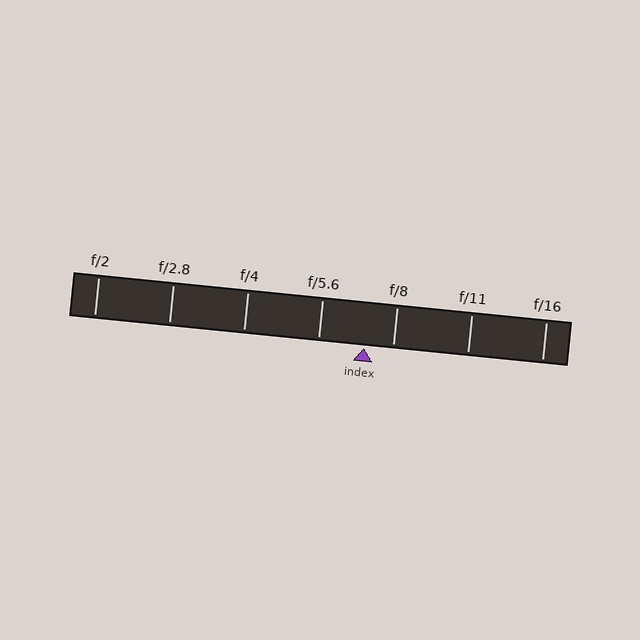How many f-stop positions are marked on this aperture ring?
There are 7 f-stop positions marked.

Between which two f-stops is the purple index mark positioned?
The index mark is between f/5.6 and f/8.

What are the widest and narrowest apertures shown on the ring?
The widest aperture shown is f/2 and the narrowest is f/16.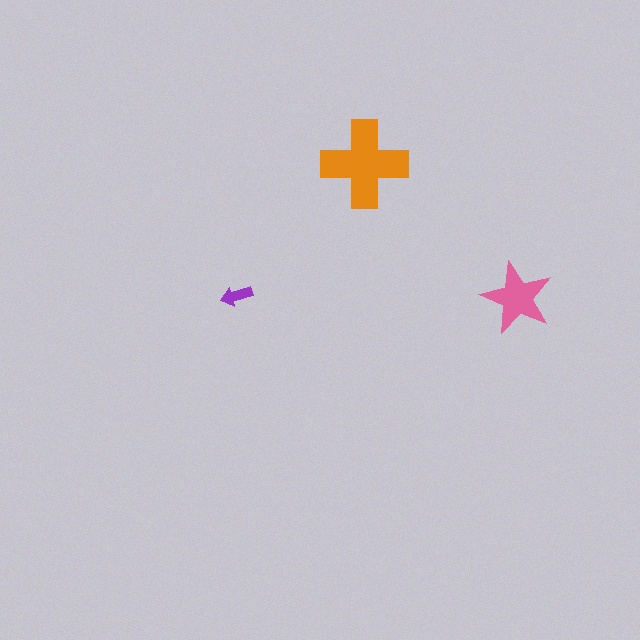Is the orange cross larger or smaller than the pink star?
Larger.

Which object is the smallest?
The purple arrow.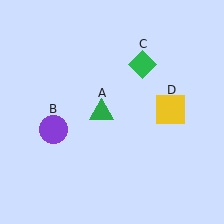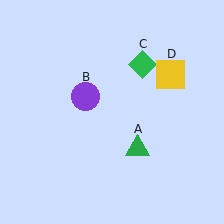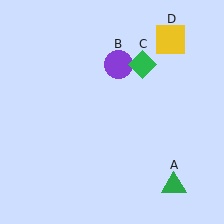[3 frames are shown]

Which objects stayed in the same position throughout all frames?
Green diamond (object C) remained stationary.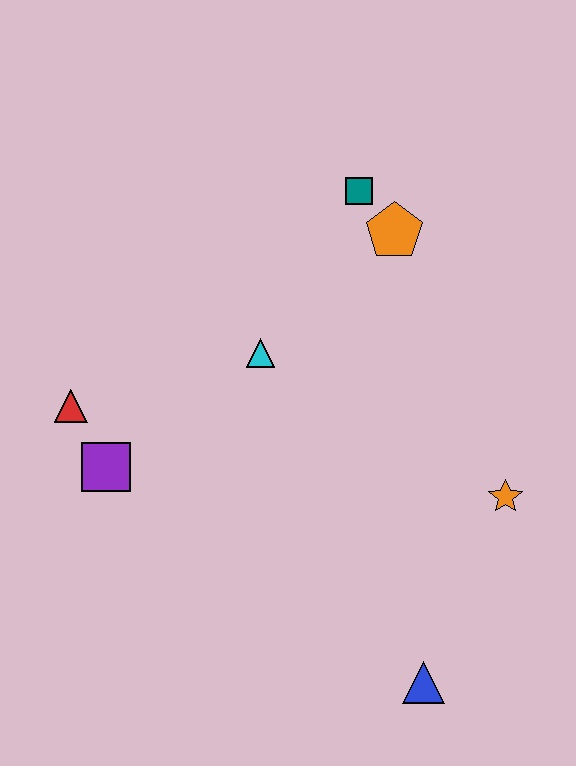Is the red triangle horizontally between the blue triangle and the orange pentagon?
No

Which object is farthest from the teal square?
The blue triangle is farthest from the teal square.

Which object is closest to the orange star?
The blue triangle is closest to the orange star.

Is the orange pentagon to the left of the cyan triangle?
No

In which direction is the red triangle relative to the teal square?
The red triangle is to the left of the teal square.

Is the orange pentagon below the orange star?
No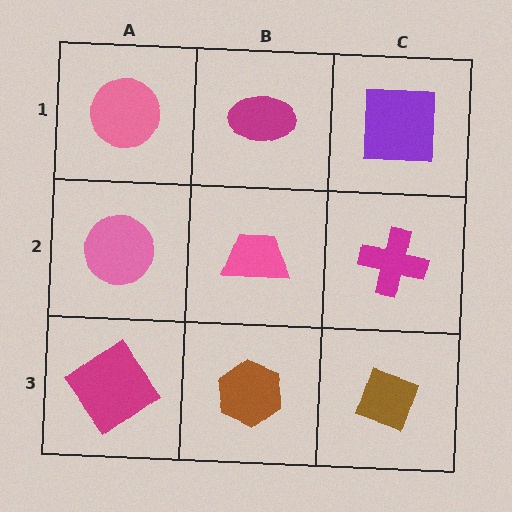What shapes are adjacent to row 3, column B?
A pink trapezoid (row 2, column B), a magenta diamond (row 3, column A), a brown diamond (row 3, column C).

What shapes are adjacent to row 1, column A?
A pink circle (row 2, column A), a magenta ellipse (row 1, column B).